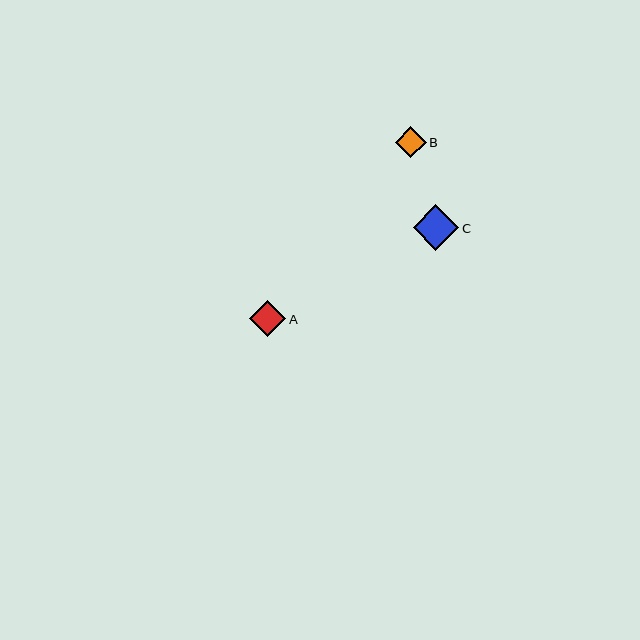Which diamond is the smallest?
Diamond B is the smallest with a size of approximately 31 pixels.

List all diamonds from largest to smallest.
From largest to smallest: C, A, B.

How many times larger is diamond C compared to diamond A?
Diamond C is approximately 1.3 times the size of diamond A.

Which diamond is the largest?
Diamond C is the largest with a size of approximately 46 pixels.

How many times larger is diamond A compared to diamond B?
Diamond A is approximately 1.2 times the size of diamond B.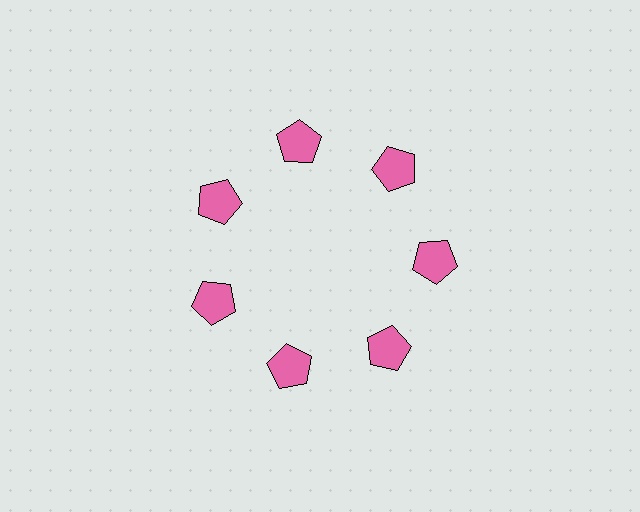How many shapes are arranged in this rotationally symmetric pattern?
There are 7 shapes, arranged in 7 groups of 1.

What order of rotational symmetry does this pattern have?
This pattern has 7-fold rotational symmetry.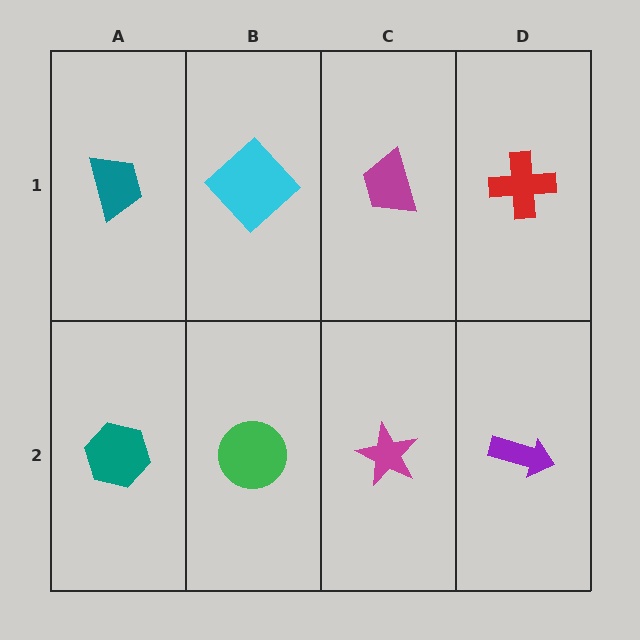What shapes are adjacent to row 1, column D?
A purple arrow (row 2, column D), a magenta trapezoid (row 1, column C).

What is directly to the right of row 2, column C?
A purple arrow.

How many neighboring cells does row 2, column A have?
2.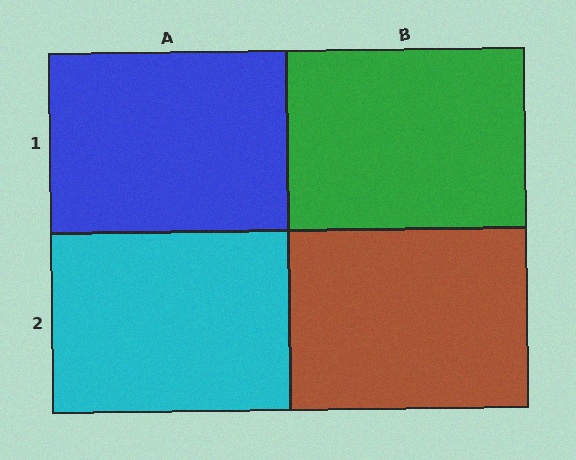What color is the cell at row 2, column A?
Cyan.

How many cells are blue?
1 cell is blue.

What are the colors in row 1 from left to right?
Blue, green.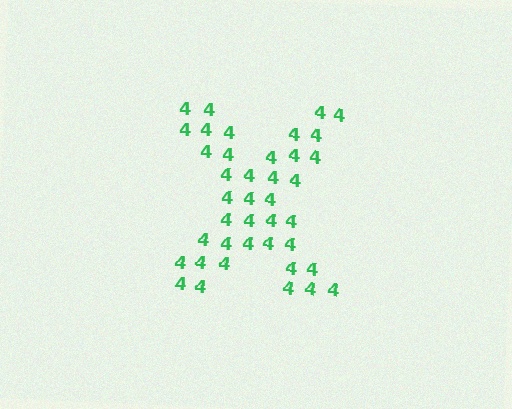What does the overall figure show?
The overall figure shows the letter X.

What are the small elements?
The small elements are digit 4's.